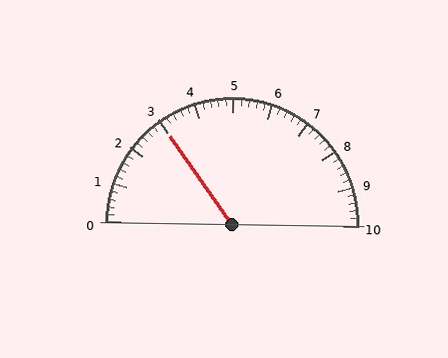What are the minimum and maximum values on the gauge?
The gauge ranges from 0 to 10.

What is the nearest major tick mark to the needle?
The nearest major tick mark is 3.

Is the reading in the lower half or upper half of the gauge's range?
The reading is in the lower half of the range (0 to 10).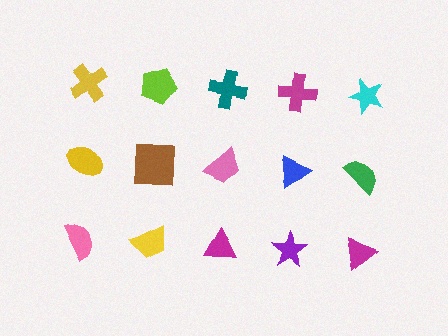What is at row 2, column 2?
A brown square.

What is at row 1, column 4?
A magenta cross.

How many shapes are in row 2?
5 shapes.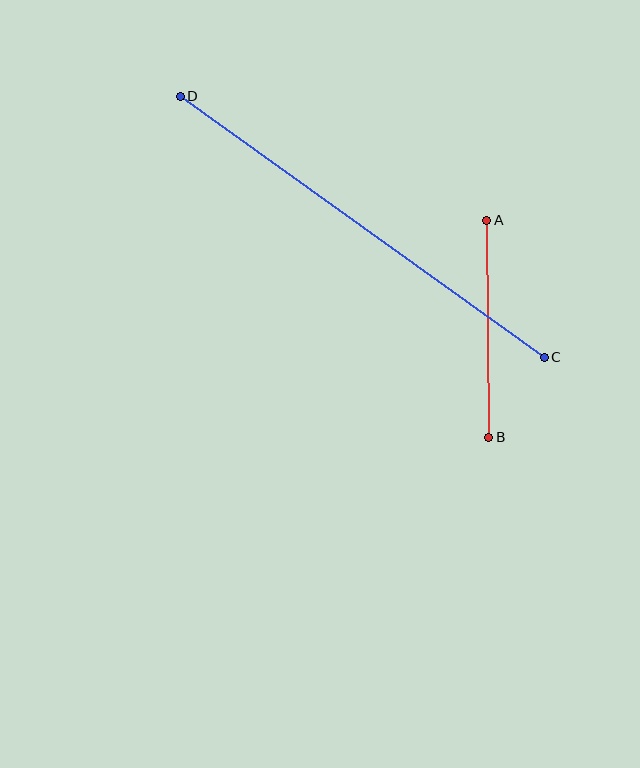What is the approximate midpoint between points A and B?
The midpoint is at approximately (488, 329) pixels.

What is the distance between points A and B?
The distance is approximately 217 pixels.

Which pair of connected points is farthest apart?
Points C and D are farthest apart.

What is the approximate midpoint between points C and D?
The midpoint is at approximately (362, 227) pixels.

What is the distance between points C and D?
The distance is approximately 448 pixels.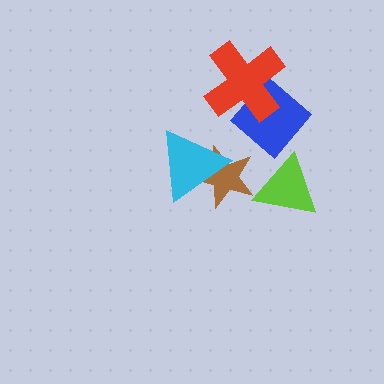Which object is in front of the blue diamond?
The red cross is in front of the blue diamond.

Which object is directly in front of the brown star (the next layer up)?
The cyan triangle is directly in front of the brown star.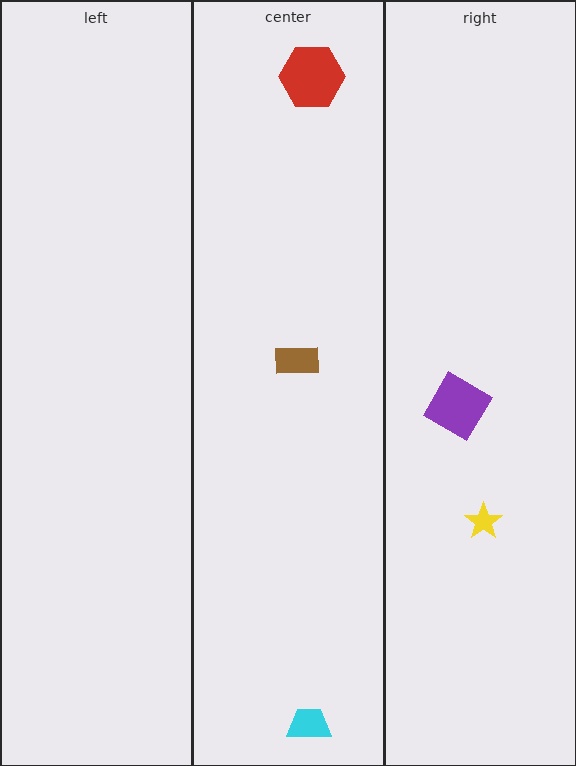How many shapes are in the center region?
3.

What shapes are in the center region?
The brown rectangle, the red hexagon, the cyan trapezoid.